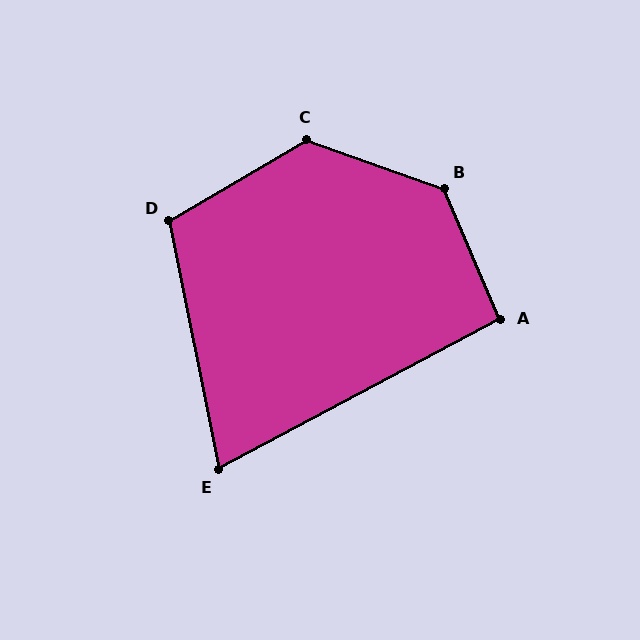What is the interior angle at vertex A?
Approximately 95 degrees (approximately right).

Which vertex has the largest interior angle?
B, at approximately 133 degrees.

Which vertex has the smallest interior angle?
E, at approximately 73 degrees.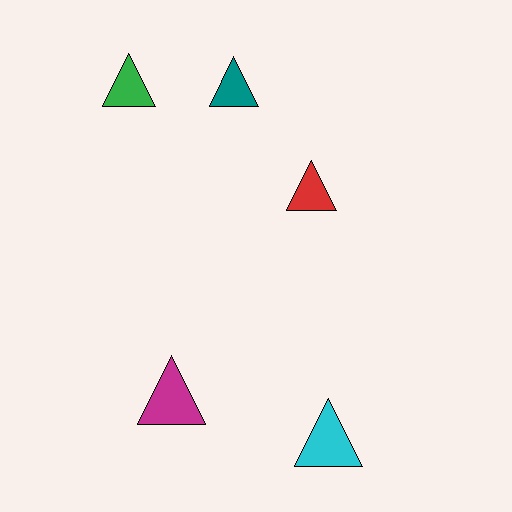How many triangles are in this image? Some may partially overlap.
There are 5 triangles.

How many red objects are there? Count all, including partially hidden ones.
There is 1 red object.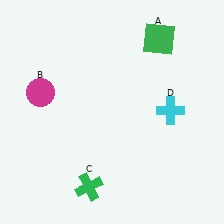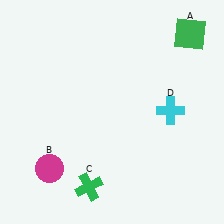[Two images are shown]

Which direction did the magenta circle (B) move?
The magenta circle (B) moved down.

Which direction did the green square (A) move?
The green square (A) moved right.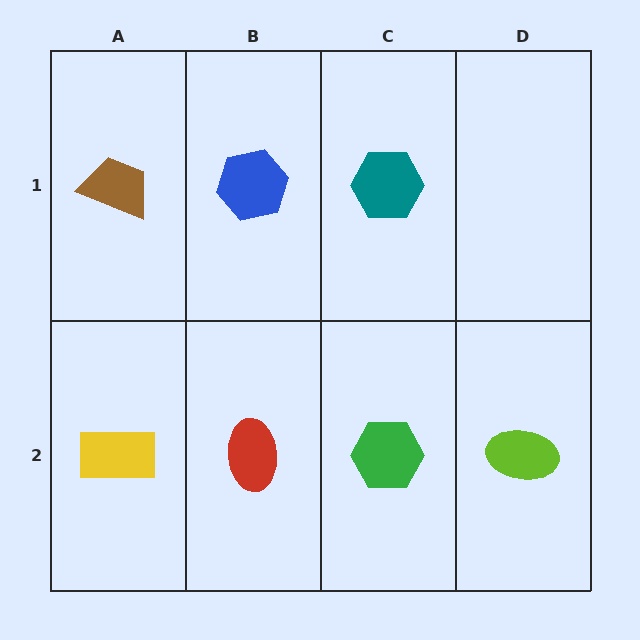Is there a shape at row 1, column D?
No, that cell is empty.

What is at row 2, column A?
A yellow rectangle.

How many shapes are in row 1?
3 shapes.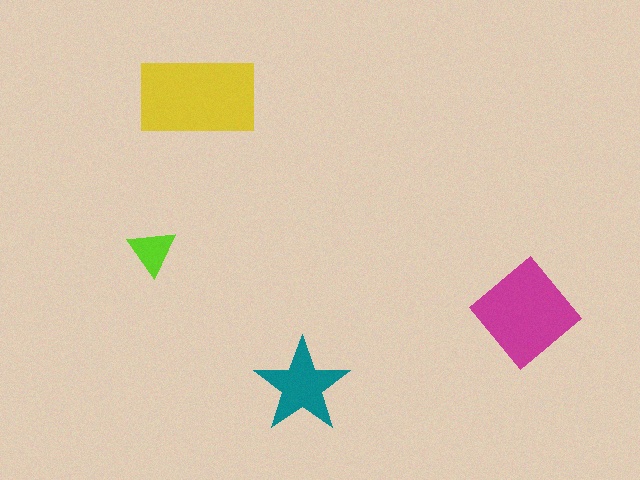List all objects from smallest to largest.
The lime triangle, the teal star, the magenta diamond, the yellow rectangle.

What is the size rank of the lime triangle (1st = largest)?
4th.